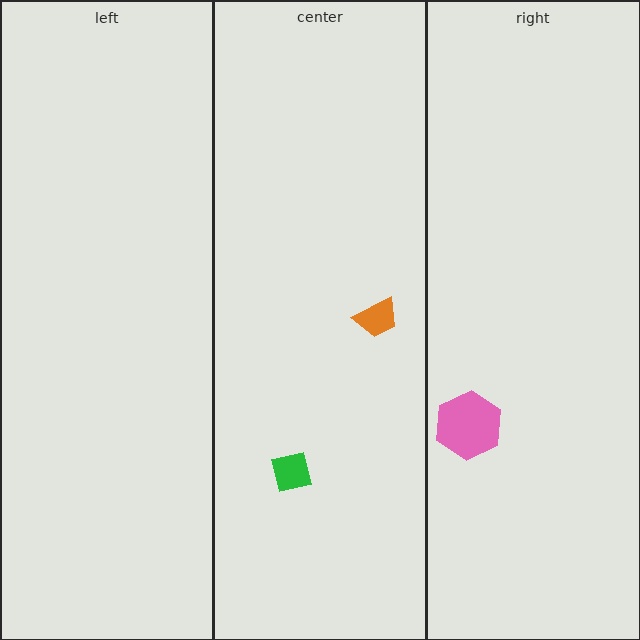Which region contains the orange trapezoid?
The center region.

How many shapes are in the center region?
2.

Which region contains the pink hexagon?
The right region.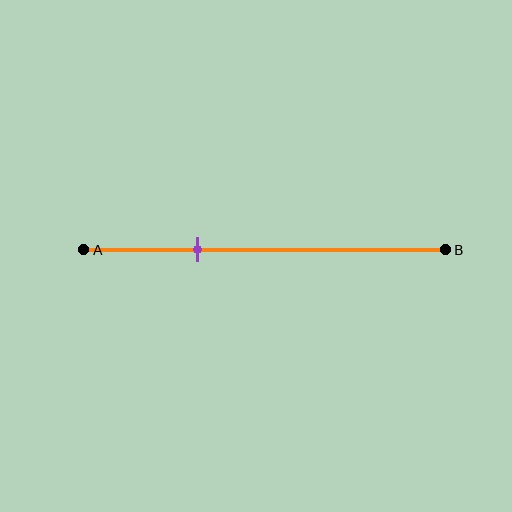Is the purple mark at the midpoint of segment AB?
No, the mark is at about 30% from A, not at the 50% midpoint.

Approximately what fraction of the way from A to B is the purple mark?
The purple mark is approximately 30% of the way from A to B.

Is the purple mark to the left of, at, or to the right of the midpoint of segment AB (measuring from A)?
The purple mark is to the left of the midpoint of segment AB.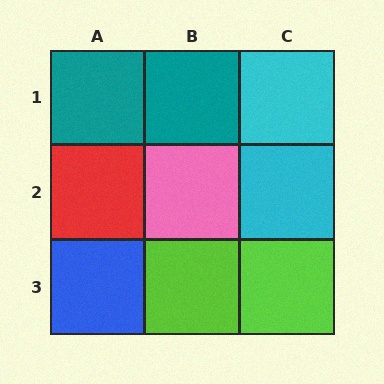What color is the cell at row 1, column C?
Cyan.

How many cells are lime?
2 cells are lime.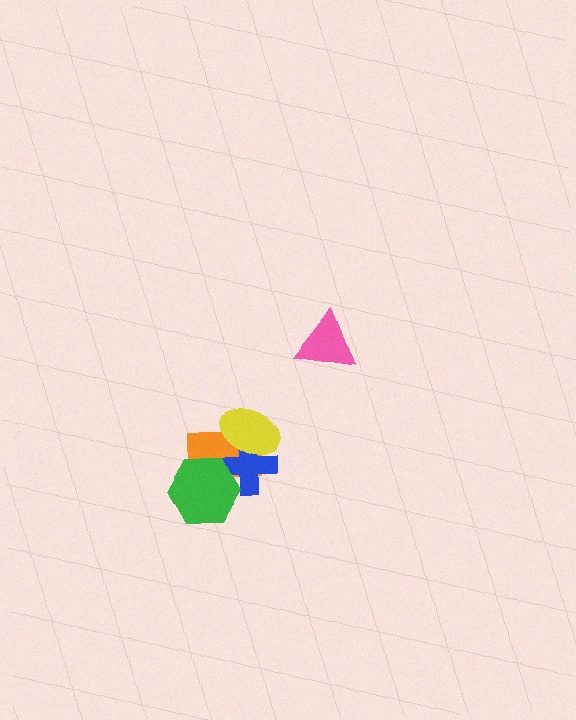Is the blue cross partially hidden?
Yes, it is partially covered by another shape.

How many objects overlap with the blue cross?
3 objects overlap with the blue cross.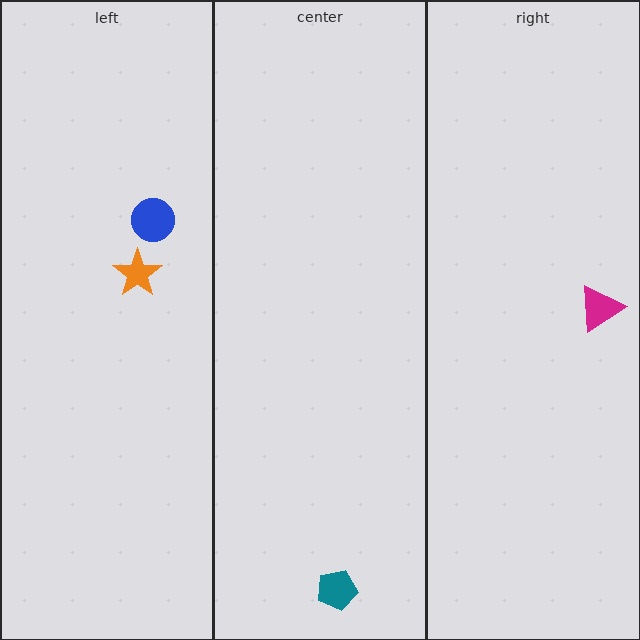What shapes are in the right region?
The magenta triangle.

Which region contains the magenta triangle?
The right region.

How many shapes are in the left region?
2.